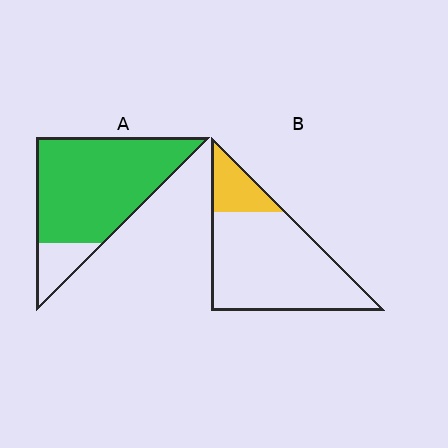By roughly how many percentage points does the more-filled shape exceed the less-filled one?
By roughly 65 percentage points (A over B).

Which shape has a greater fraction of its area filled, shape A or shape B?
Shape A.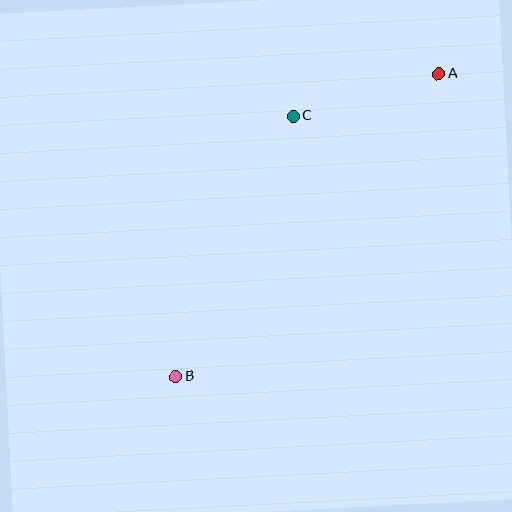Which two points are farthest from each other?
Points A and B are farthest from each other.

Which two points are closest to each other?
Points A and C are closest to each other.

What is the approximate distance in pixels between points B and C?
The distance between B and C is approximately 286 pixels.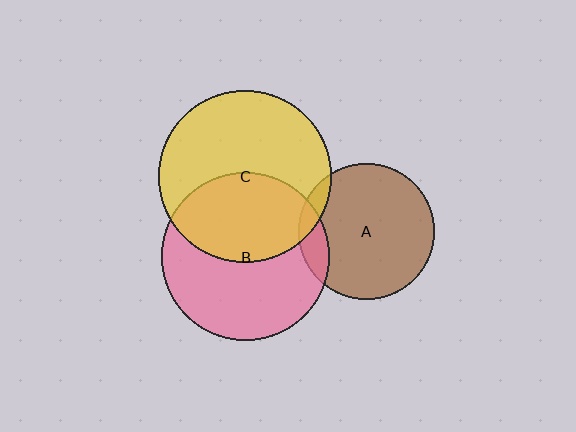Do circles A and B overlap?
Yes.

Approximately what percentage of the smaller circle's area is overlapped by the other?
Approximately 10%.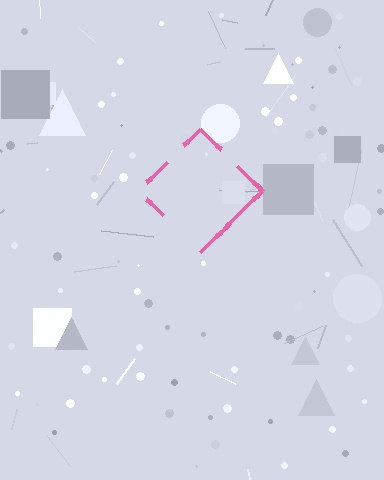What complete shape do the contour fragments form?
The contour fragments form a diamond.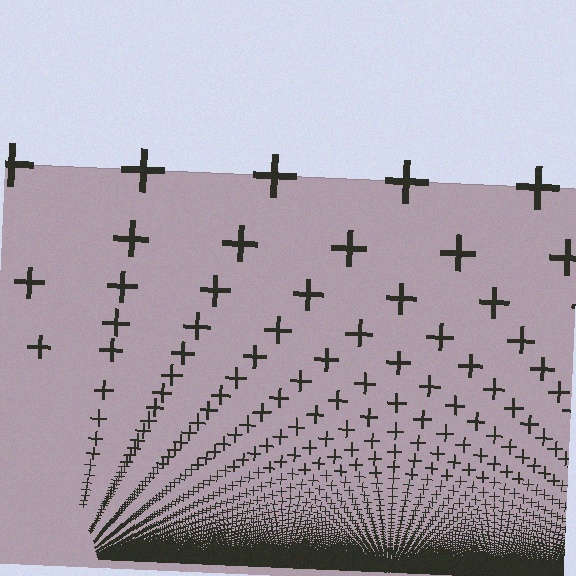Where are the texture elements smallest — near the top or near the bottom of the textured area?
Near the bottom.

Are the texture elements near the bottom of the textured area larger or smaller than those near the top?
Smaller. The gradient is inverted — elements near the bottom are smaller and denser.